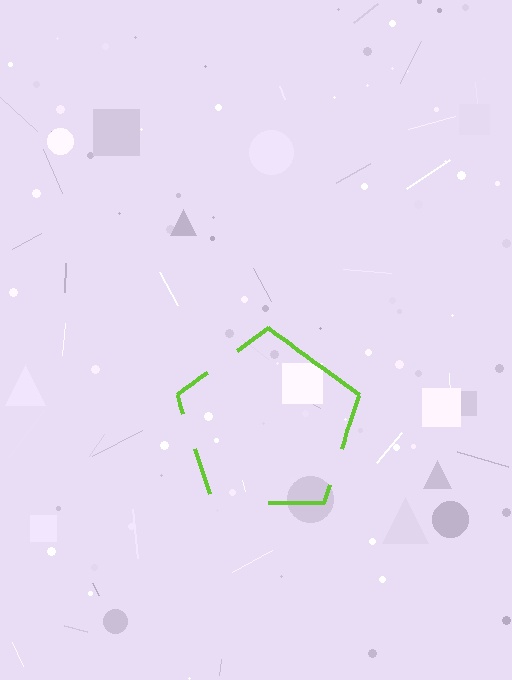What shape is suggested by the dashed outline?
The dashed outline suggests a pentagon.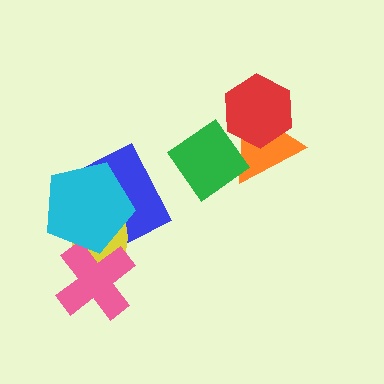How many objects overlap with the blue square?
2 objects overlap with the blue square.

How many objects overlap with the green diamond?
1 object overlaps with the green diamond.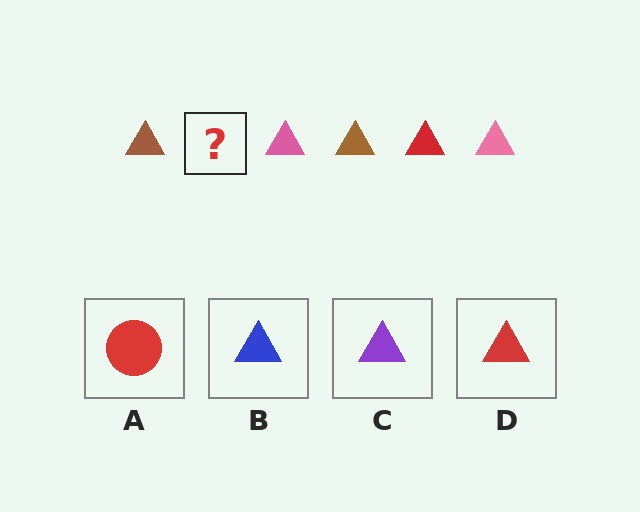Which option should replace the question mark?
Option D.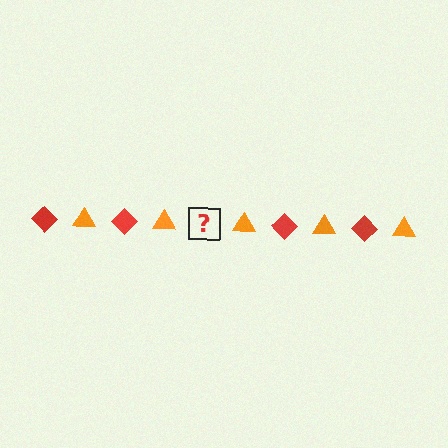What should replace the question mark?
The question mark should be replaced with a red diamond.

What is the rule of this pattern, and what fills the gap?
The rule is that the pattern alternates between red diamond and orange triangle. The gap should be filled with a red diamond.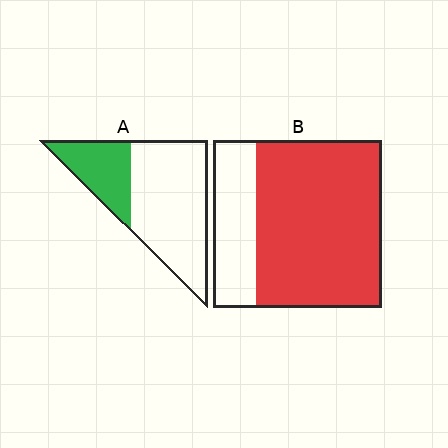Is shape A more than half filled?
No.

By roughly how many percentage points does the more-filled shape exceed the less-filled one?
By roughly 45 percentage points (B over A).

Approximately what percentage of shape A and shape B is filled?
A is approximately 30% and B is approximately 75%.